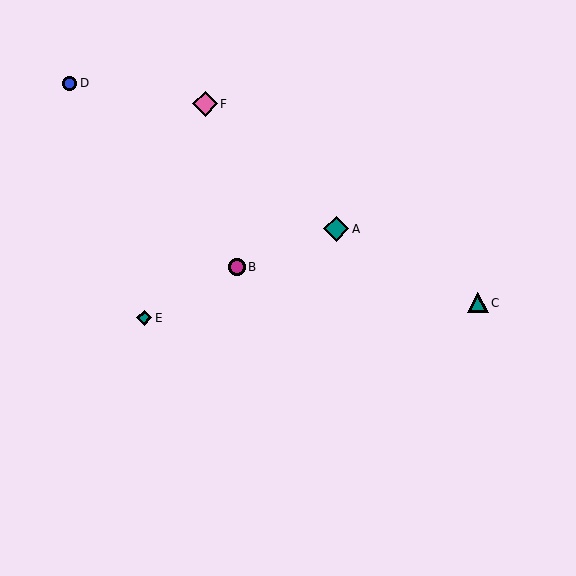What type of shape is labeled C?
Shape C is a teal triangle.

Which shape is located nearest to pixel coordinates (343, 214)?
The teal diamond (labeled A) at (336, 229) is nearest to that location.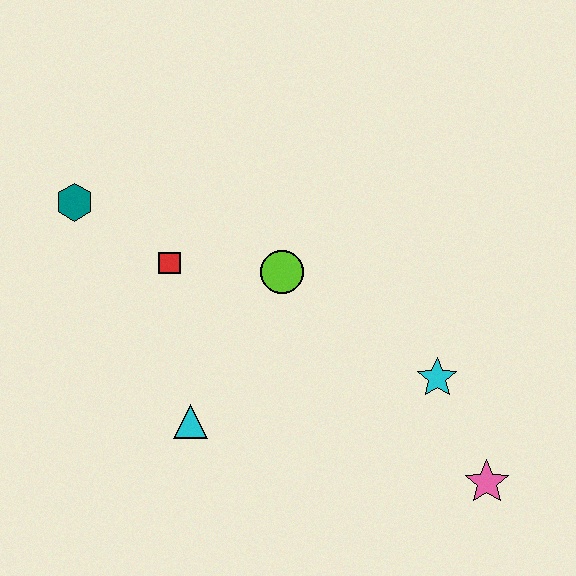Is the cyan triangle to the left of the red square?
No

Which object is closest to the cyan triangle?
The red square is closest to the cyan triangle.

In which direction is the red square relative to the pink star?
The red square is to the left of the pink star.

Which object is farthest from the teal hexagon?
The pink star is farthest from the teal hexagon.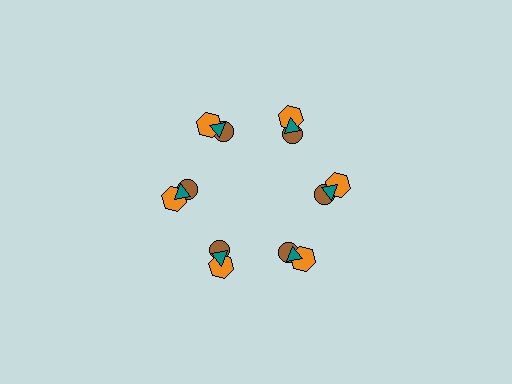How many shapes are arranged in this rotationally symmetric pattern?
There are 18 shapes, arranged in 6 groups of 3.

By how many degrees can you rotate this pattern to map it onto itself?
The pattern maps onto itself every 60 degrees of rotation.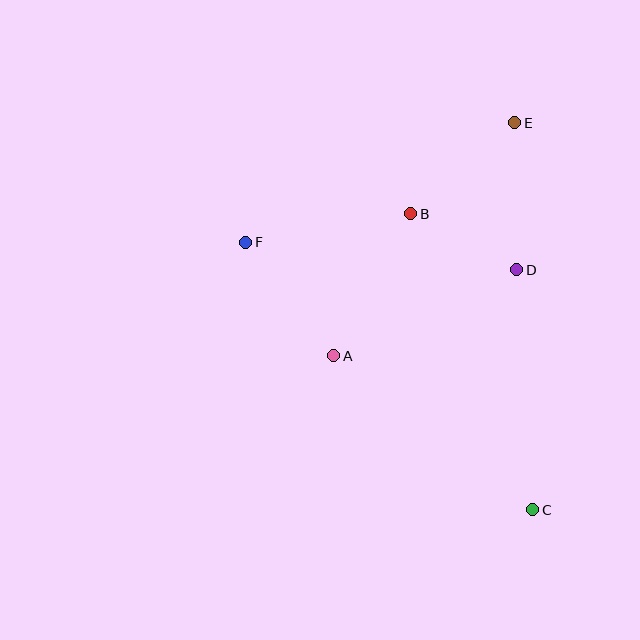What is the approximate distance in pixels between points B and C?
The distance between B and C is approximately 320 pixels.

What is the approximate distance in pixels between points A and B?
The distance between A and B is approximately 162 pixels.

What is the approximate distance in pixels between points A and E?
The distance between A and E is approximately 295 pixels.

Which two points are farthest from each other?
Points C and F are farthest from each other.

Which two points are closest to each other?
Points B and D are closest to each other.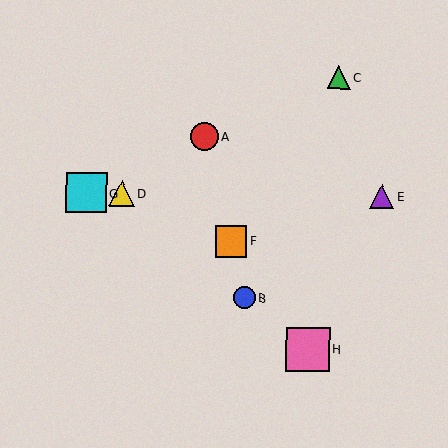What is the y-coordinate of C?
Object C is at y≈77.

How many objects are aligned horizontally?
3 objects (D, E, G) are aligned horizontally.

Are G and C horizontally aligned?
No, G is at y≈193 and C is at y≈77.